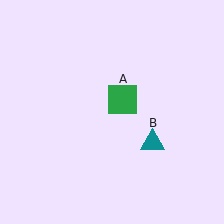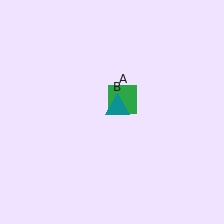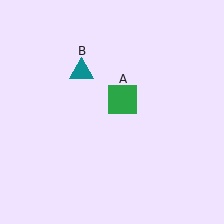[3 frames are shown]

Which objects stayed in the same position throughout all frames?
Green square (object A) remained stationary.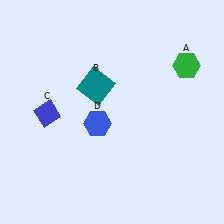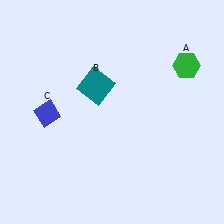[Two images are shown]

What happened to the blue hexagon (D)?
The blue hexagon (D) was removed in Image 2. It was in the bottom-left area of Image 1.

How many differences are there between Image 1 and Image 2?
There is 1 difference between the two images.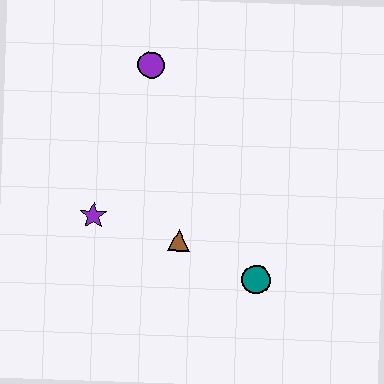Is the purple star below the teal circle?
No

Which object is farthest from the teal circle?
The purple circle is farthest from the teal circle.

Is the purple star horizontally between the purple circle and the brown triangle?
No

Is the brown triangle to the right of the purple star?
Yes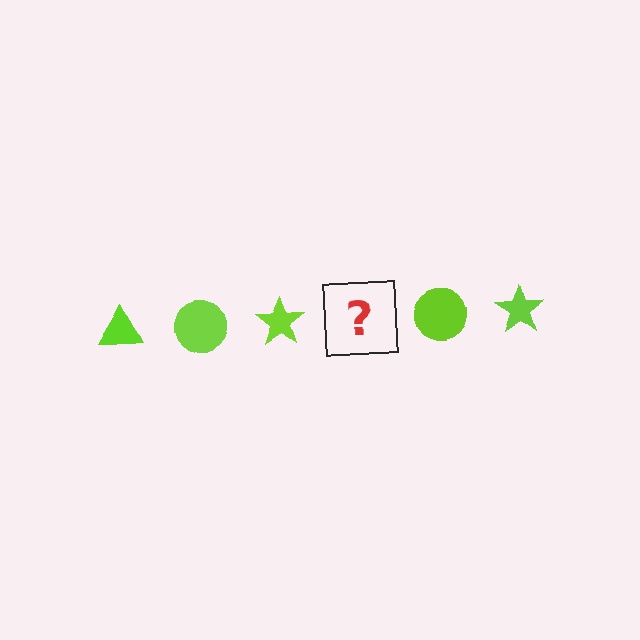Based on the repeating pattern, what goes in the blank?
The blank should be a lime triangle.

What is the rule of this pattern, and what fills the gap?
The rule is that the pattern cycles through triangle, circle, star shapes in lime. The gap should be filled with a lime triangle.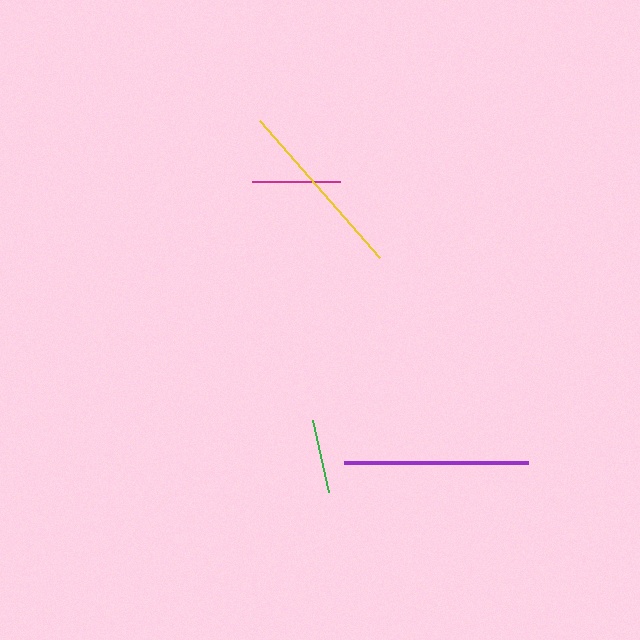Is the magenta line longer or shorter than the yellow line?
The yellow line is longer than the magenta line.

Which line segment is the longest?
The purple line is the longest at approximately 184 pixels.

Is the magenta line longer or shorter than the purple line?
The purple line is longer than the magenta line.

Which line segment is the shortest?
The green line is the shortest at approximately 74 pixels.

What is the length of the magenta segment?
The magenta segment is approximately 88 pixels long.